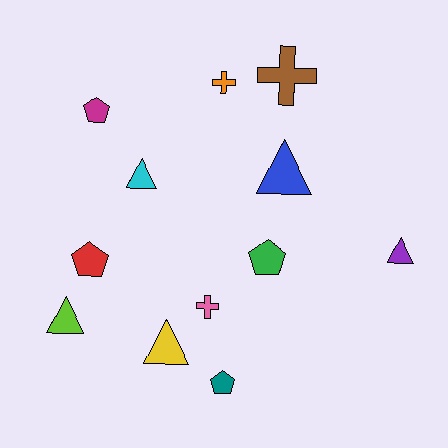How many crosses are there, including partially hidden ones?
There are 3 crosses.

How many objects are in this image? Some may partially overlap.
There are 12 objects.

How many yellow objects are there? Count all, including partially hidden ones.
There is 1 yellow object.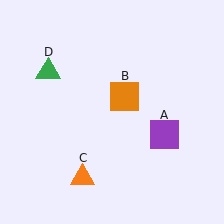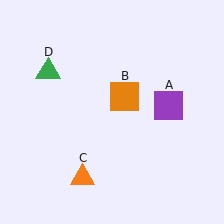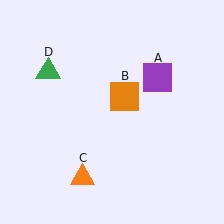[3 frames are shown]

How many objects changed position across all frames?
1 object changed position: purple square (object A).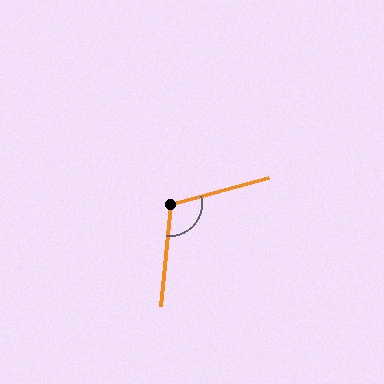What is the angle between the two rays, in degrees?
Approximately 110 degrees.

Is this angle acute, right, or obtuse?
It is obtuse.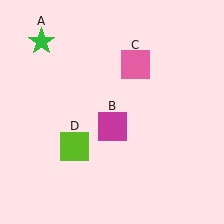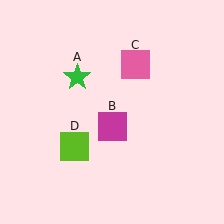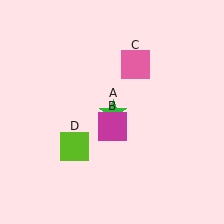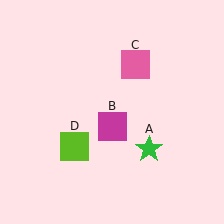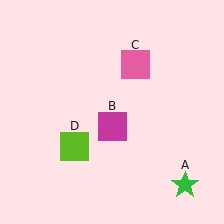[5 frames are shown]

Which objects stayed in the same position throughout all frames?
Magenta square (object B) and pink square (object C) and lime square (object D) remained stationary.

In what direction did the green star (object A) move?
The green star (object A) moved down and to the right.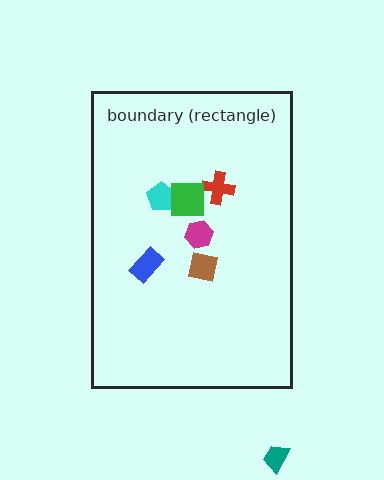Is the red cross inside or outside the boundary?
Inside.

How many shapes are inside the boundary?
6 inside, 1 outside.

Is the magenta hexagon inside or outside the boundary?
Inside.